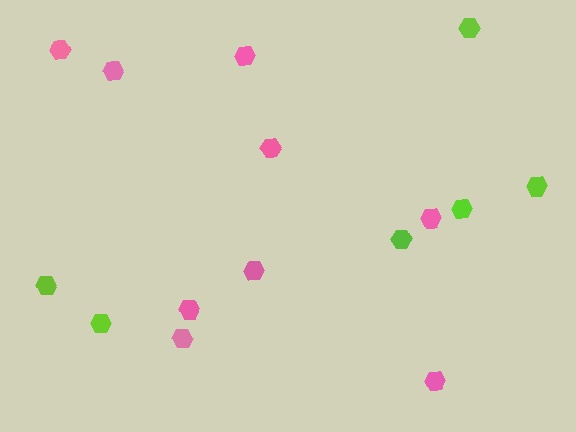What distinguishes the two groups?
There are 2 groups: one group of pink hexagons (9) and one group of lime hexagons (6).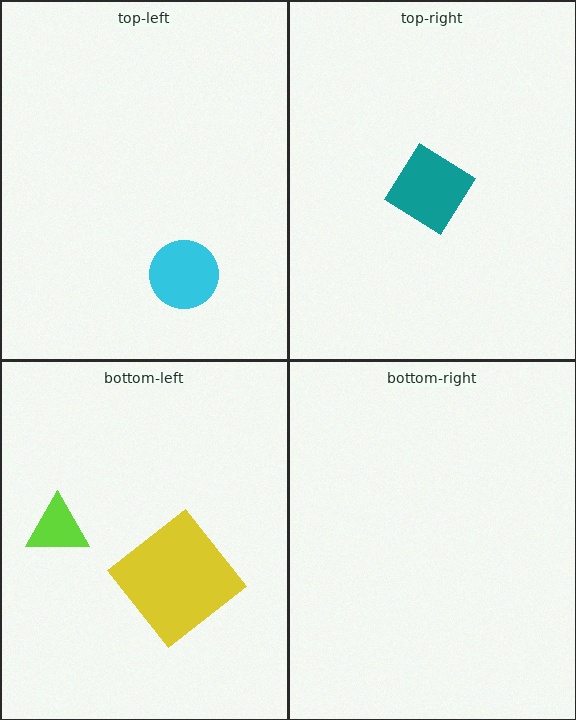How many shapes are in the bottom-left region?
2.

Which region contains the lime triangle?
The bottom-left region.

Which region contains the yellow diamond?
The bottom-left region.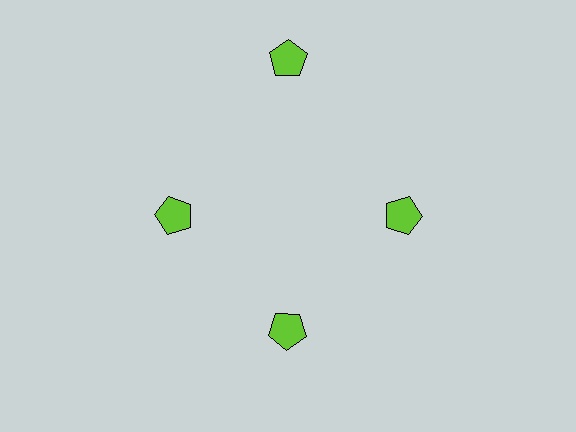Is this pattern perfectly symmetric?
No. The 4 lime pentagons are arranged in a ring, but one element near the 12 o'clock position is pushed outward from the center, breaking the 4-fold rotational symmetry.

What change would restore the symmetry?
The symmetry would be restored by moving it inward, back onto the ring so that all 4 pentagons sit at equal angles and equal distance from the center.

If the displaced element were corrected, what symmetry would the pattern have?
It would have 4-fold rotational symmetry — the pattern would map onto itself every 90 degrees.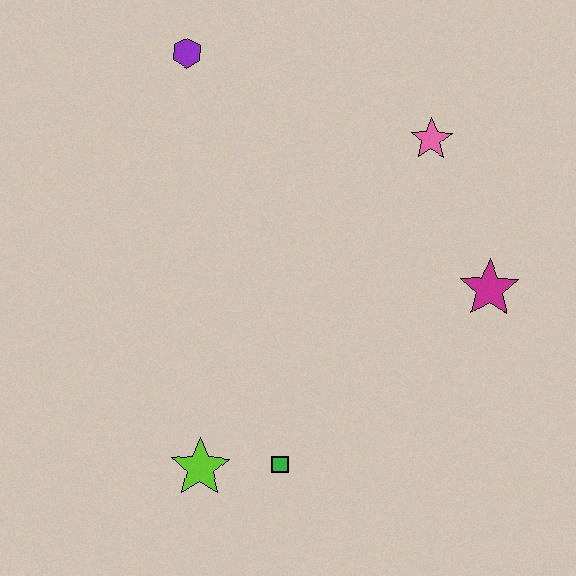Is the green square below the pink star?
Yes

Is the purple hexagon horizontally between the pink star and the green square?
No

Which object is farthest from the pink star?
The lime star is farthest from the pink star.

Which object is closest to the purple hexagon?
The pink star is closest to the purple hexagon.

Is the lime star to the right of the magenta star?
No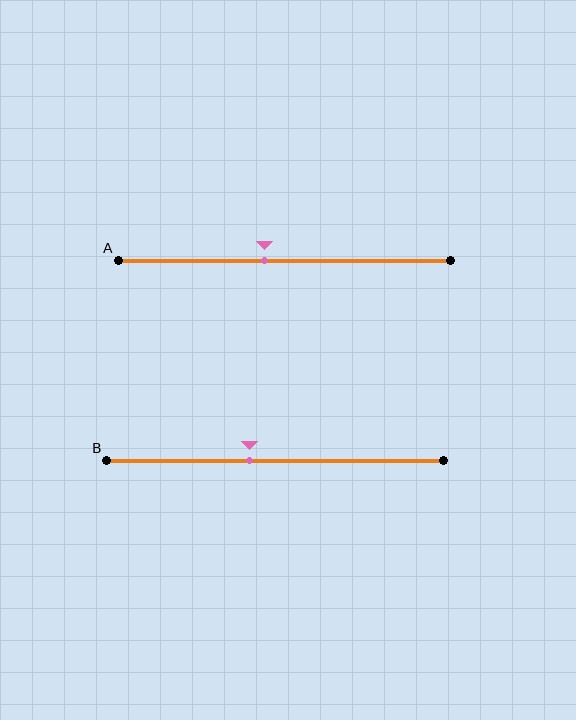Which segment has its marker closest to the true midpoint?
Segment A has its marker closest to the true midpoint.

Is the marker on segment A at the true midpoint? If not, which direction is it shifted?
No, the marker on segment A is shifted to the left by about 6% of the segment length.